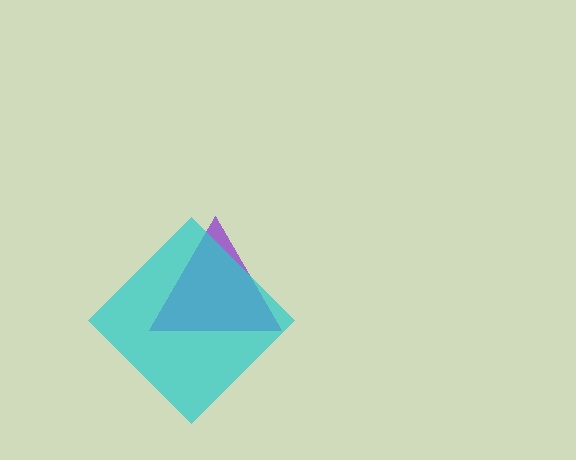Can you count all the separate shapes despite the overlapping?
Yes, there are 2 separate shapes.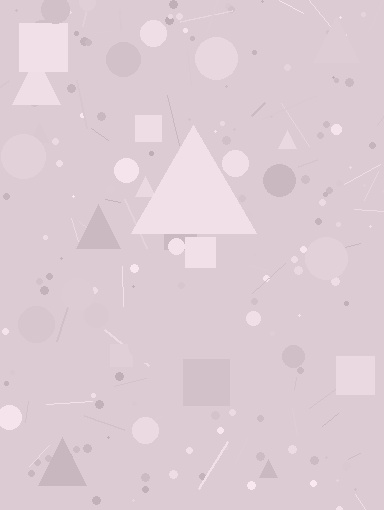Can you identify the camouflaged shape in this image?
The camouflaged shape is a triangle.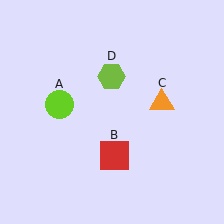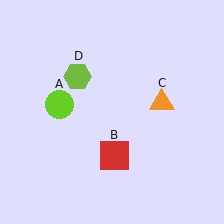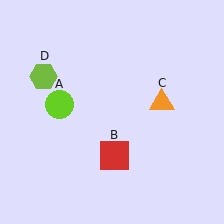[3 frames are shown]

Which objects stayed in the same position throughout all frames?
Lime circle (object A) and red square (object B) and orange triangle (object C) remained stationary.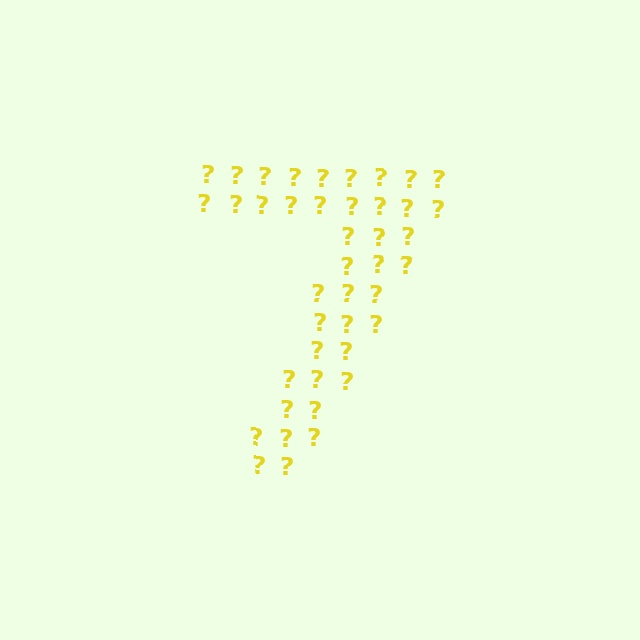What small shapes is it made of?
It is made of small question marks.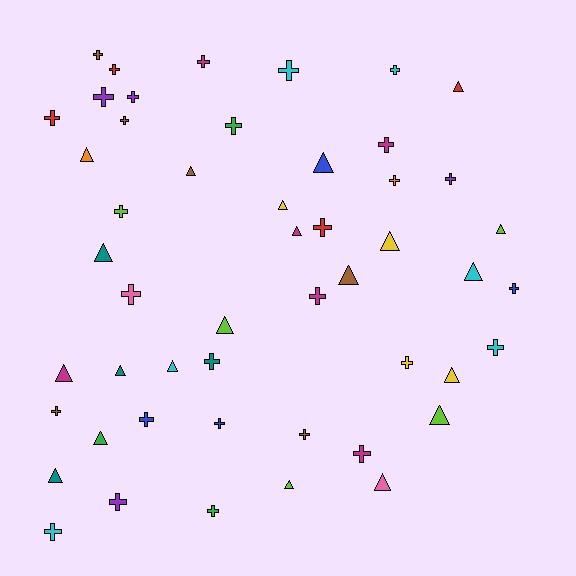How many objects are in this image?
There are 50 objects.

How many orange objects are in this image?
There are 2 orange objects.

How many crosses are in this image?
There are 29 crosses.